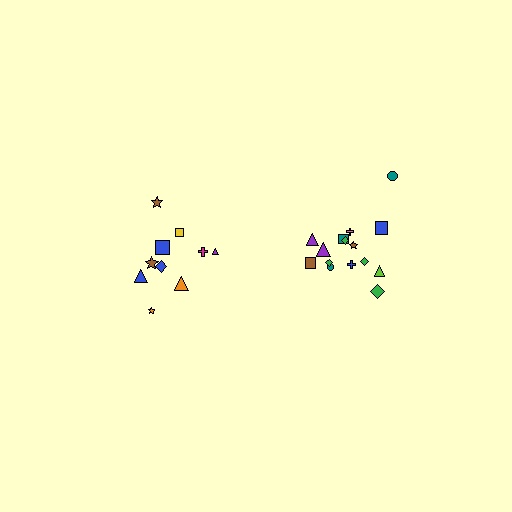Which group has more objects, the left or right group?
The right group.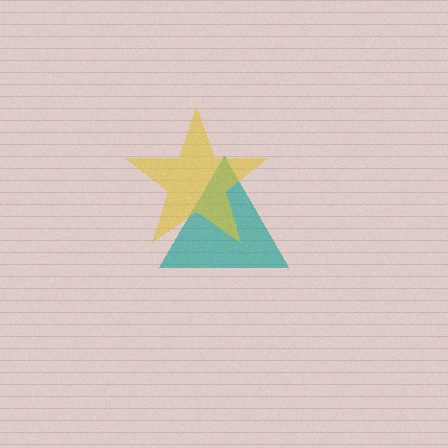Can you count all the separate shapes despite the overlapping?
Yes, there are 2 separate shapes.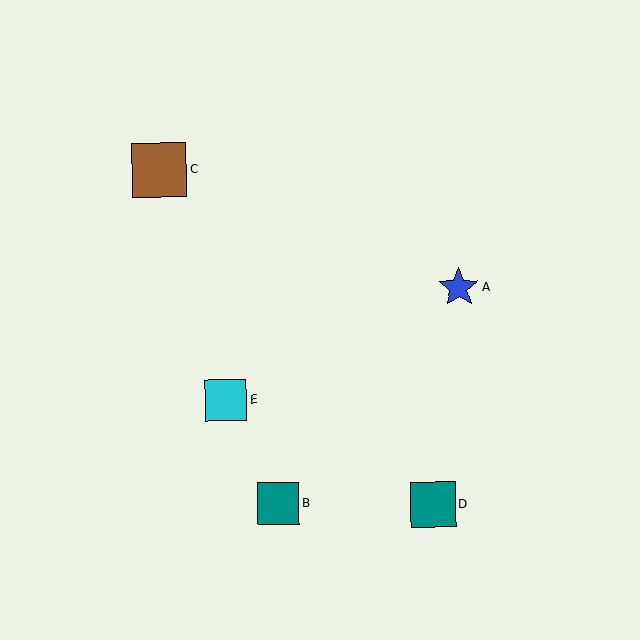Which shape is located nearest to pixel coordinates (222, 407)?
The cyan square (labeled E) at (226, 400) is nearest to that location.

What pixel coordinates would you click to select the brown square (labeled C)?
Click at (159, 170) to select the brown square C.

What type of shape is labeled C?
Shape C is a brown square.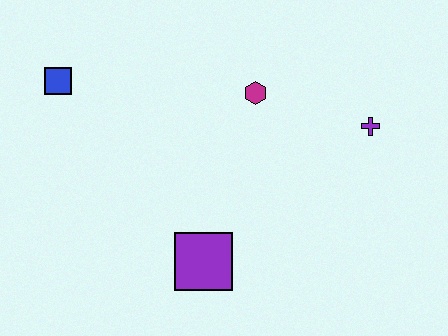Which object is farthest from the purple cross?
The blue square is farthest from the purple cross.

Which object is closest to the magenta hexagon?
The purple cross is closest to the magenta hexagon.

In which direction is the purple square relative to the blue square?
The purple square is below the blue square.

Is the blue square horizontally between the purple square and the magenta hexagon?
No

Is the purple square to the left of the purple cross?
Yes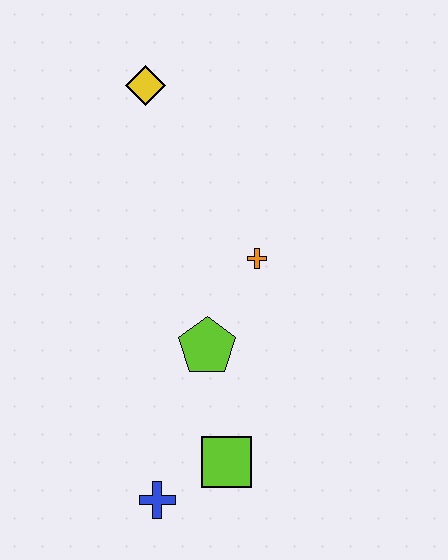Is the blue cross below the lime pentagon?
Yes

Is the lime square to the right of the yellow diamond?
Yes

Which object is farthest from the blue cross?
The yellow diamond is farthest from the blue cross.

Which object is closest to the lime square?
The blue cross is closest to the lime square.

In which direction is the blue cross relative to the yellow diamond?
The blue cross is below the yellow diamond.